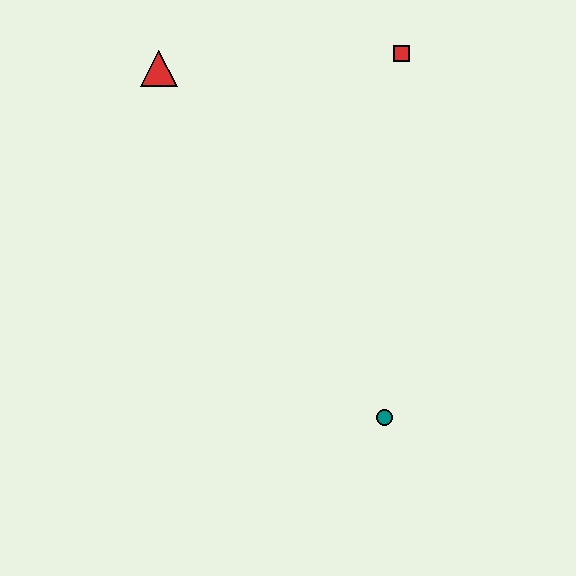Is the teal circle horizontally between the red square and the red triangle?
Yes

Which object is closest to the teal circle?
The red square is closest to the teal circle.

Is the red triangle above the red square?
No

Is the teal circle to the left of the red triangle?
No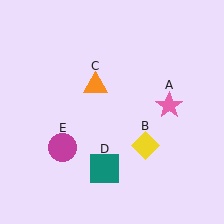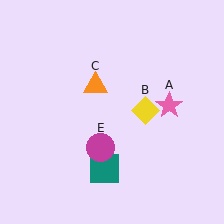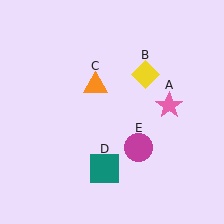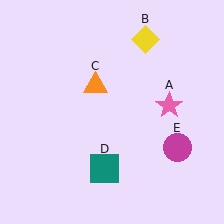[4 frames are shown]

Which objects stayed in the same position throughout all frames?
Pink star (object A) and orange triangle (object C) and teal square (object D) remained stationary.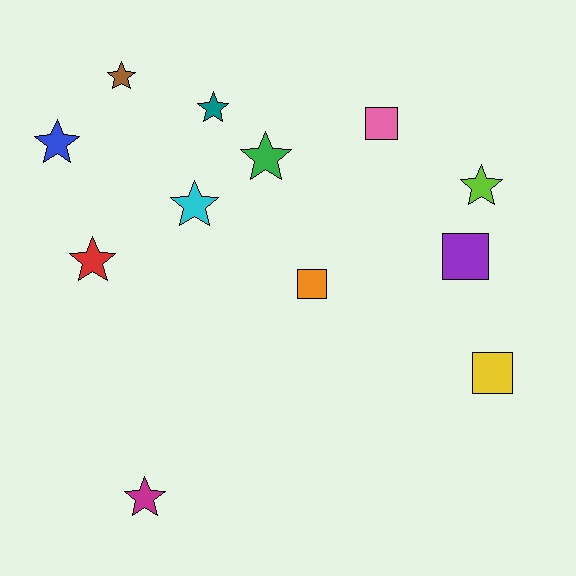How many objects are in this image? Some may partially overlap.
There are 12 objects.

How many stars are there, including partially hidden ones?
There are 8 stars.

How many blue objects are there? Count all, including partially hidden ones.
There is 1 blue object.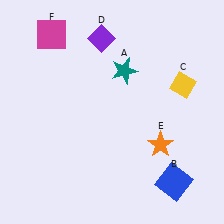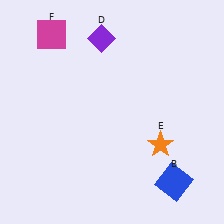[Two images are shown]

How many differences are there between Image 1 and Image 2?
There are 2 differences between the two images.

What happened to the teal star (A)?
The teal star (A) was removed in Image 2. It was in the top-right area of Image 1.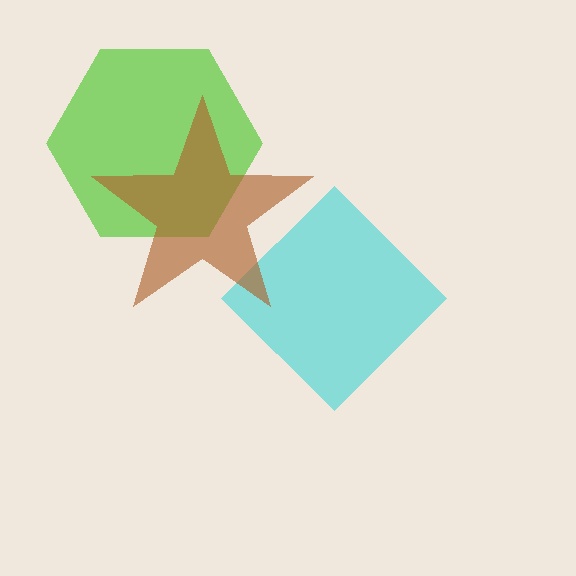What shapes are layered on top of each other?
The layered shapes are: a cyan diamond, a lime hexagon, a brown star.